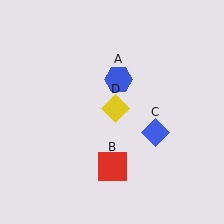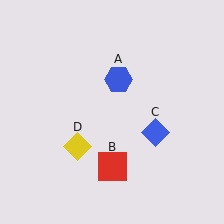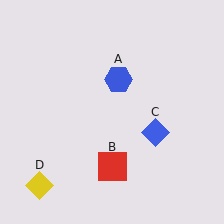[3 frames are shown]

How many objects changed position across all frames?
1 object changed position: yellow diamond (object D).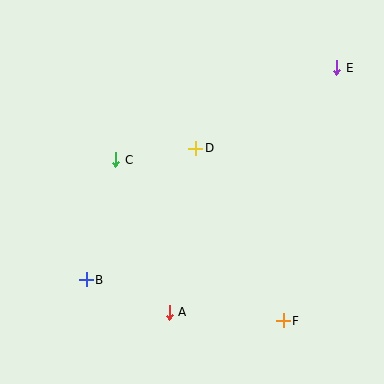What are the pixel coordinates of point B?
Point B is at (86, 280).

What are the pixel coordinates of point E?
Point E is at (337, 68).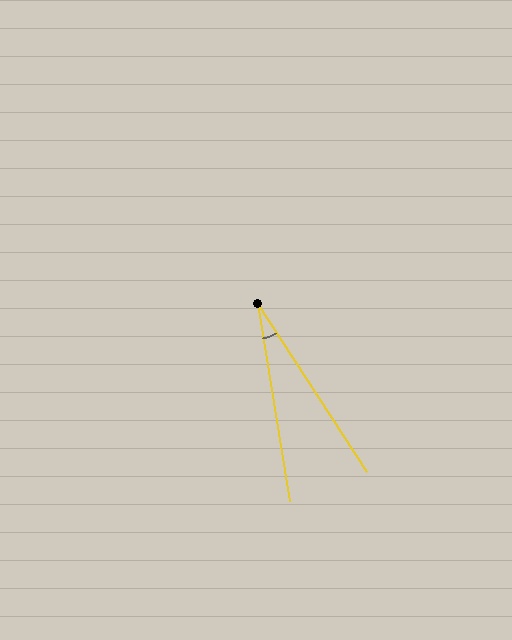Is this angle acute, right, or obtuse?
It is acute.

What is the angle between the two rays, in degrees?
Approximately 24 degrees.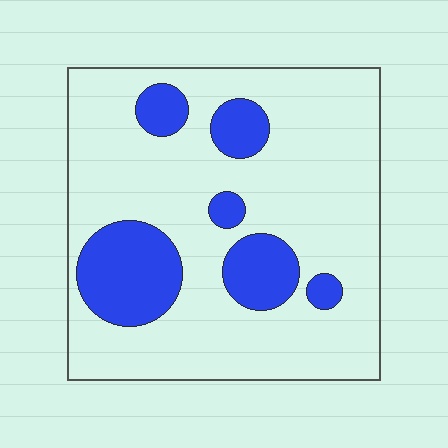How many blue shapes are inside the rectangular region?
6.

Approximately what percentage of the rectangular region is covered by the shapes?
Approximately 20%.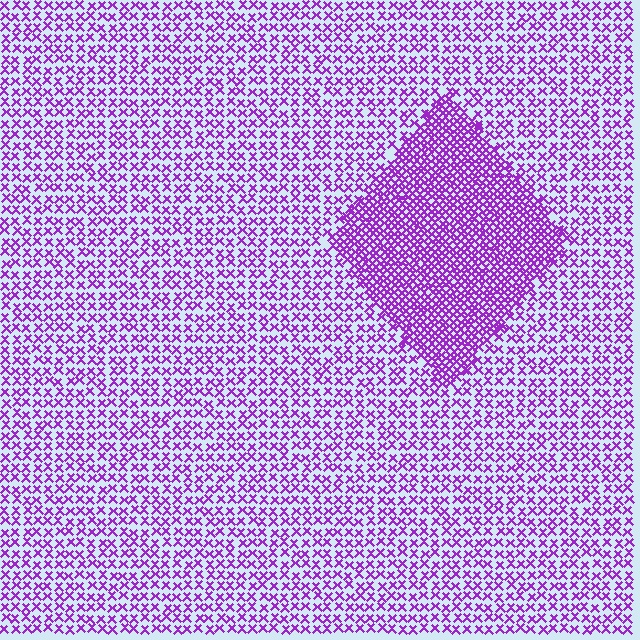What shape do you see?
I see a diamond.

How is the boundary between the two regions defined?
The boundary is defined by a change in element density (approximately 2.2x ratio). All elements are the same color, size, and shape.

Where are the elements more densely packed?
The elements are more densely packed inside the diamond boundary.